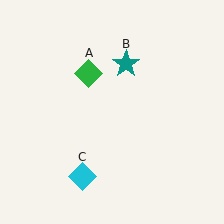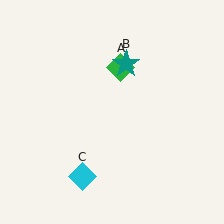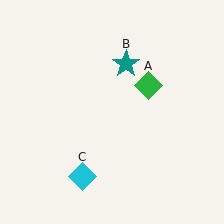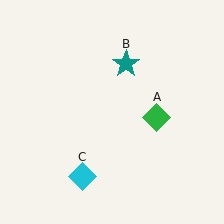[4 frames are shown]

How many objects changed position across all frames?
1 object changed position: green diamond (object A).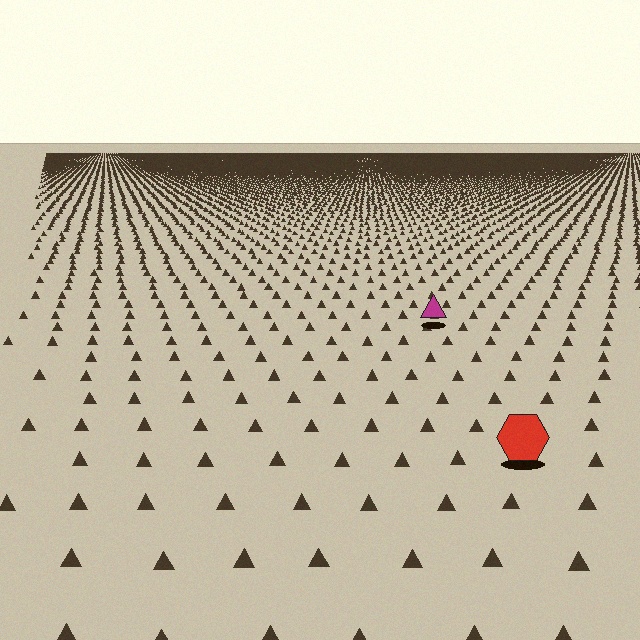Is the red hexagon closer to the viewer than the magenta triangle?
Yes. The red hexagon is closer — you can tell from the texture gradient: the ground texture is coarser near it.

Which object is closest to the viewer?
The red hexagon is closest. The texture marks near it are larger and more spread out.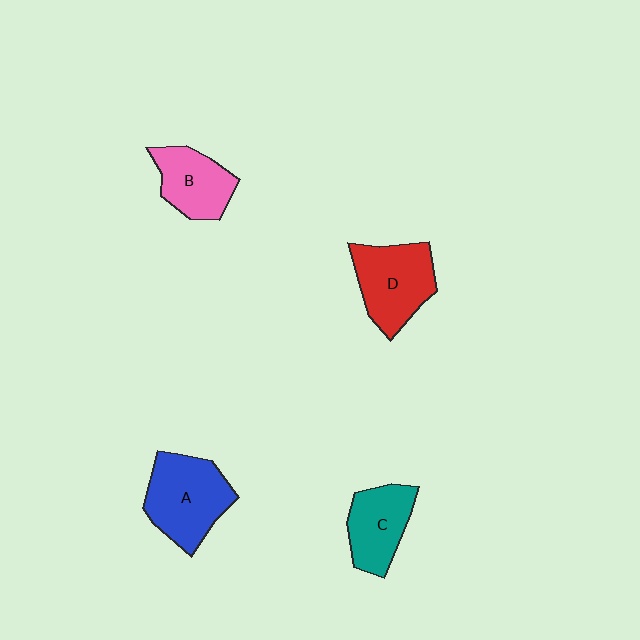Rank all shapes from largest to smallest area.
From largest to smallest: A (blue), D (red), C (teal), B (pink).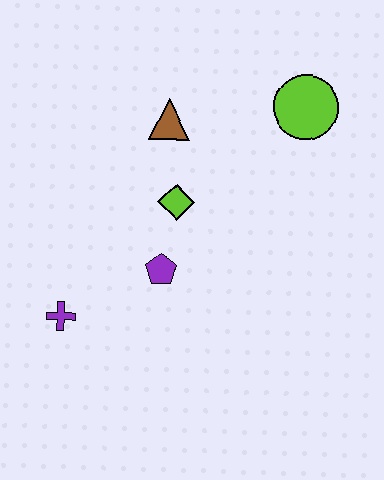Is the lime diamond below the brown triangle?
Yes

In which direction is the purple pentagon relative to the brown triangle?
The purple pentagon is below the brown triangle.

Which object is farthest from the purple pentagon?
The lime circle is farthest from the purple pentagon.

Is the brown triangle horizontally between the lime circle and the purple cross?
Yes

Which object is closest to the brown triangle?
The lime diamond is closest to the brown triangle.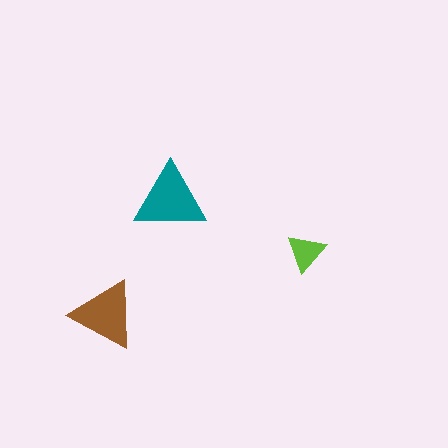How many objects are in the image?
There are 3 objects in the image.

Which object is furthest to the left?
The brown triangle is leftmost.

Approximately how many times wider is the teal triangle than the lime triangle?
About 2 times wider.